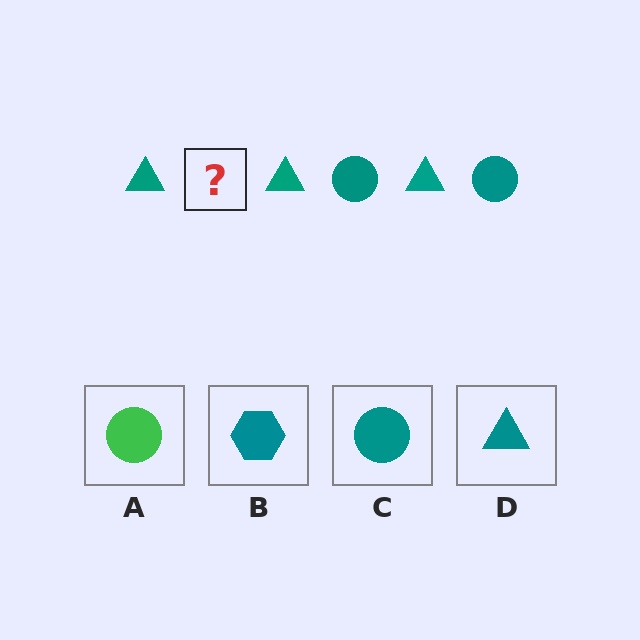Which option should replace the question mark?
Option C.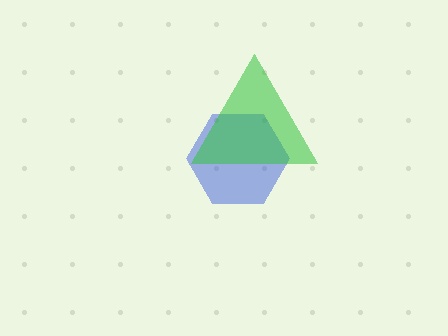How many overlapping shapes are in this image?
There are 2 overlapping shapes in the image.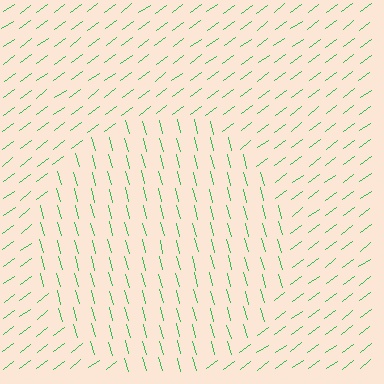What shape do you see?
I see a circle.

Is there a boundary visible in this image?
Yes, there is a texture boundary formed by a change in line orientation.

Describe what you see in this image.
The image is filled with small green line segments. A circle region in the image has lines oriented differently from the surrounding lines, creating a visible texture boundary.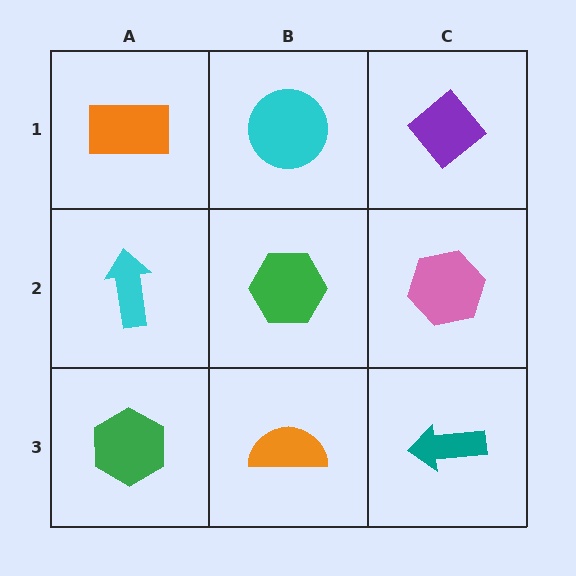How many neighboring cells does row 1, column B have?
3.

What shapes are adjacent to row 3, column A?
A cyan arrow (row 2, column A), an orange semicircle (row 3, column B).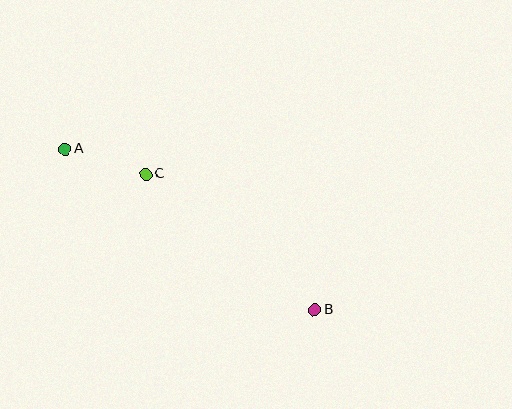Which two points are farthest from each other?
Points A and B are farthest from each other.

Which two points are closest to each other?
Points A and C are closest to each other.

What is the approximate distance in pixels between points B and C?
The distance between B and C is approximately 217 pixels.